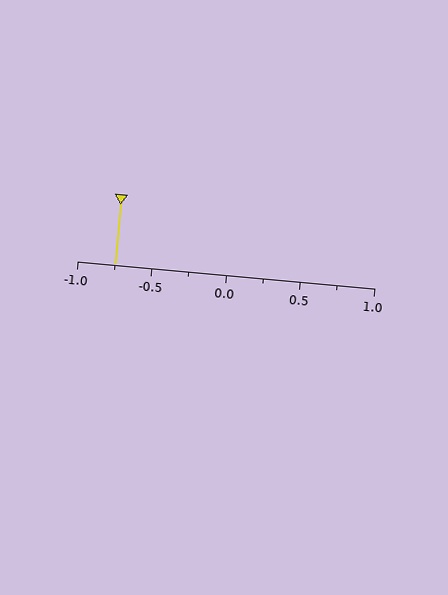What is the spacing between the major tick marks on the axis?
The major ticks are spaced 0.5 apart.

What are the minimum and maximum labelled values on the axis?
The axis runs from -1.0 to 1.0.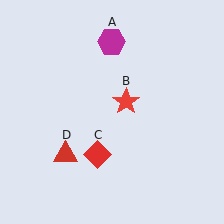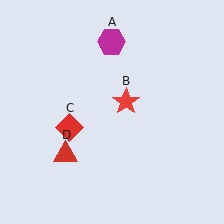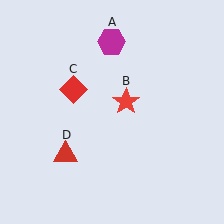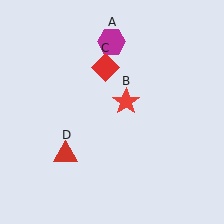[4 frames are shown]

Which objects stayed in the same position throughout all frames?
Magenta hexagon (object A) and red star (object B) and red triangle (object D) remained stationary.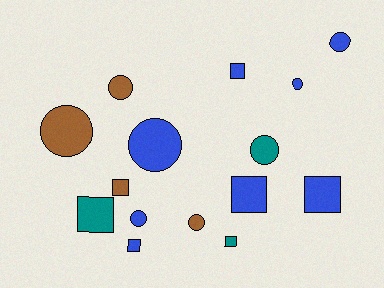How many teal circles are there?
There is 1 teal circle.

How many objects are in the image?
There are 15 objects.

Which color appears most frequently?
Blue, with 8 objects.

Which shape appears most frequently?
Circle, with 8 objects.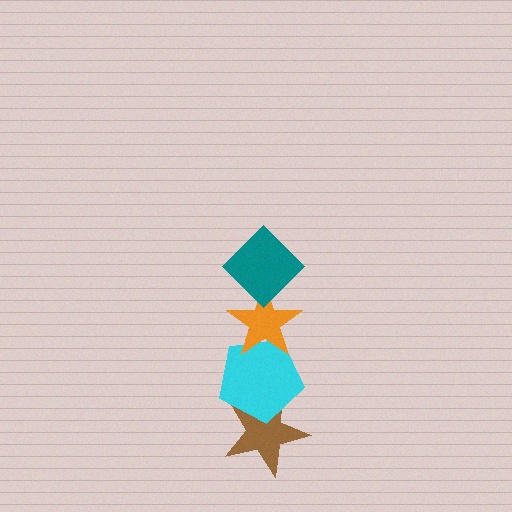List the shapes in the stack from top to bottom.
From top to bottom: the teal diamond, the orange star, the cyan pentagon, the brown star.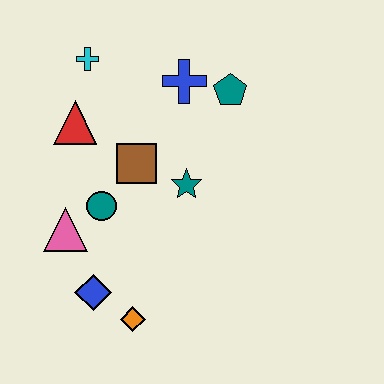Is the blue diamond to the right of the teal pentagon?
No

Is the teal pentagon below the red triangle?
No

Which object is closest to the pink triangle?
The teal circle is closest to the pink triangle.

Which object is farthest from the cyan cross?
The orange diamond is farthest from the cyan cross.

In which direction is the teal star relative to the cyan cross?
The teal star is below the cyan cross.